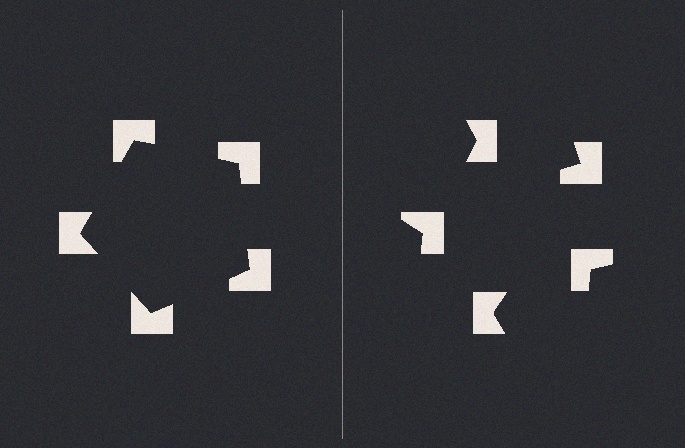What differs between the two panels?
The notched squares are positioned identically on both sides; only the wedge orientations differ. On the left they align to a pentagon; on the right they are misaligned.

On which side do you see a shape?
An illusory pentagon appears on the left side. On the right side the wedge cuts are rotated, so no coherent shape forms.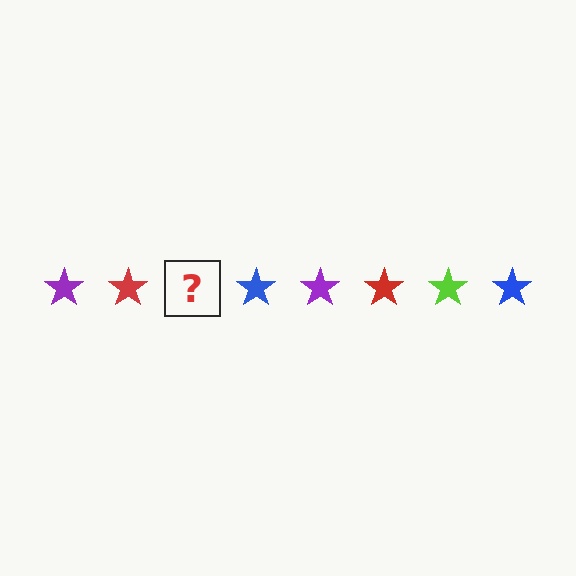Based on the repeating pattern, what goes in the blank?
The blank should be a lime star.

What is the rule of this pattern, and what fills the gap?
The rule is that the pattern cycles through purple, red, lime, blue stars. The gap should be filled with a lime star.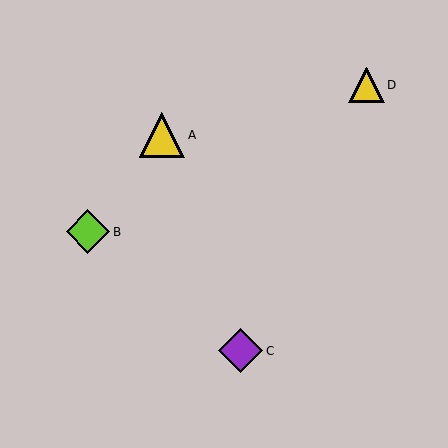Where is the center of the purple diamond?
The center of the purple diamond is at (241, 351).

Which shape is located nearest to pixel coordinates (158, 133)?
The yellow triangle (labeled A) at (162, 135) is nearest to that location.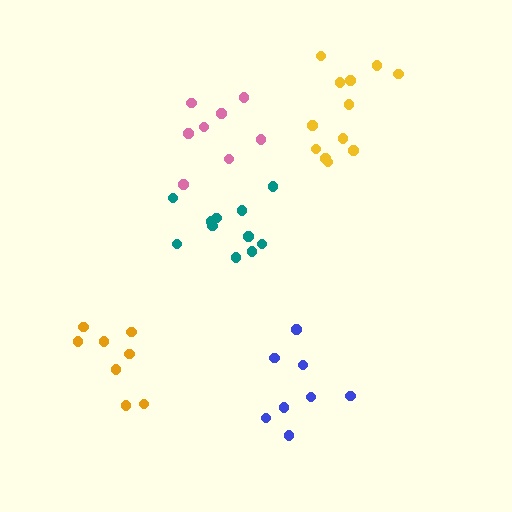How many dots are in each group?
Group 1: 12 dots, Group 2: 8 dots, Group 3: 8 dots, Group 4: 8 dots, Group 5: 11 dots (47 total).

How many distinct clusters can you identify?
There are 5 distinct clusters.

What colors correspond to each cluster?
The clusters are colored: yellow, orange, pink, blue, teal.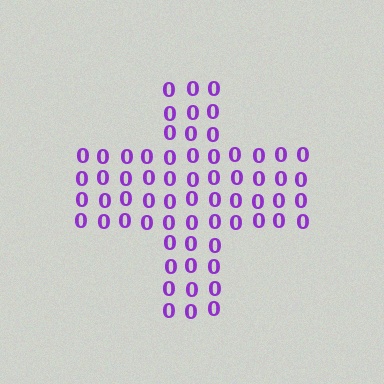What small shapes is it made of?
It is made of small digit 0's.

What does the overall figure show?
The overall figure shows a cross.